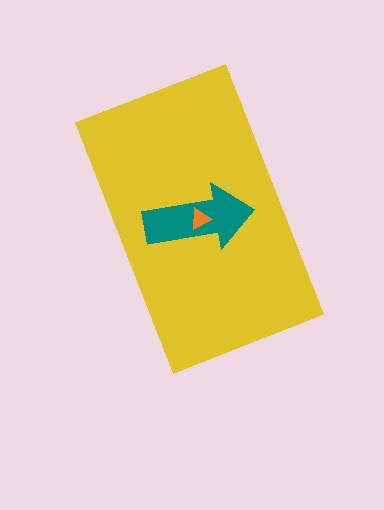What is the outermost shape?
The yellow rectangle.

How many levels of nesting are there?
3.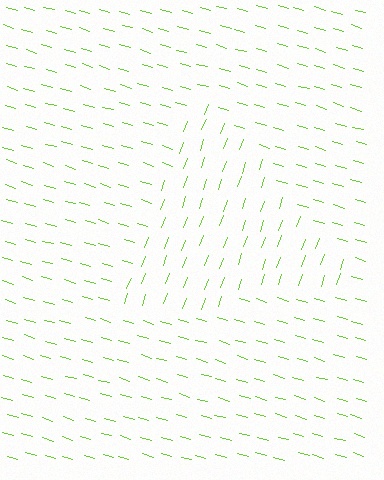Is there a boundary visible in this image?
Yes, there is a texture boundary formed by a change in line orientation.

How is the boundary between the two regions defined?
The boundary is defined purely by a change in line orientation (approximately 87 degrees difference). All lines are the same color and thickness.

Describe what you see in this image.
The image is filled with small lime line segments. A triangle region in the image has lines oriented differently from the surrounding lines, creating a visible texture boundary.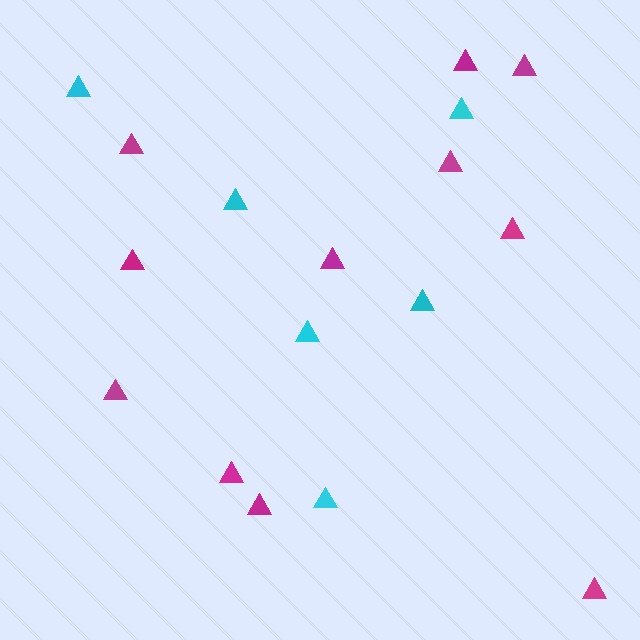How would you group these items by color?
There are 2 groups: one group of magenta triangles (11) and one group of cyan triangles (6).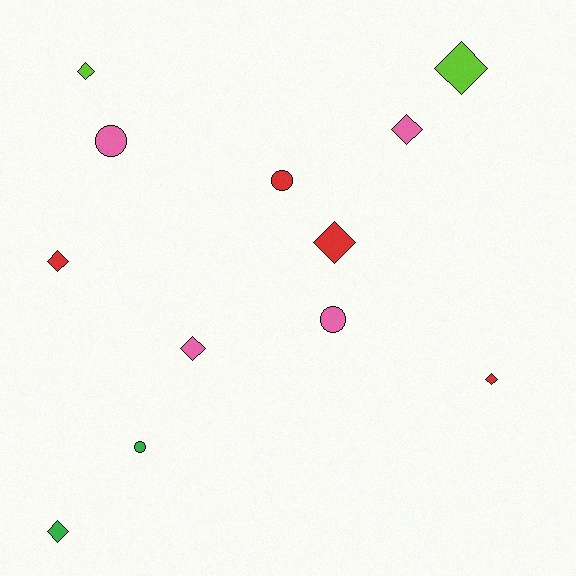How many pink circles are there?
There are 2 pink circles.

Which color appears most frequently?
Pink, with 4 objects.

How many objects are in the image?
There are 12 objects.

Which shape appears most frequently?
Diamond, with 8 objects.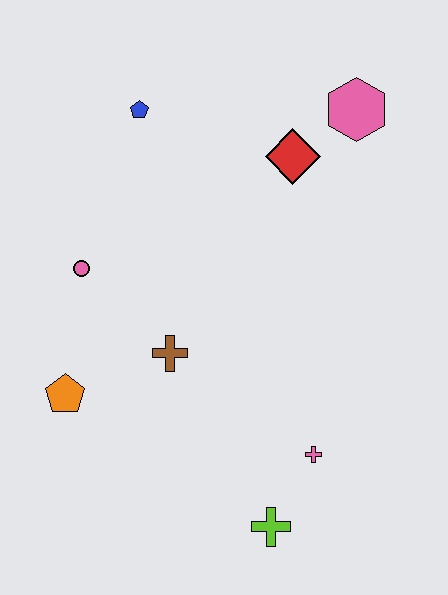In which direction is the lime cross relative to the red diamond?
The lime cross is below the red diamond.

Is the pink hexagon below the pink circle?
No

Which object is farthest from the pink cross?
The blue pentagon is farthest from the pink cross.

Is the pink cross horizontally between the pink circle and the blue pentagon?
No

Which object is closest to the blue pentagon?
The red diamond is closest to the blue pentagon.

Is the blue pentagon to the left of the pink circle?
No